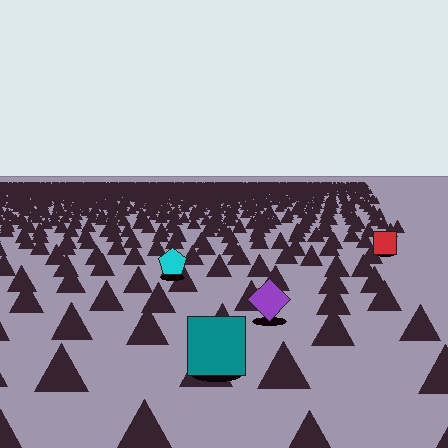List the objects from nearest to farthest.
From nearest to farthest: the teal square, the purple diamond, the cyan pentagon, the red square.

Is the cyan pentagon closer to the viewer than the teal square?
No. The teal square is closer — you can tell from the texture gradient: the ground texture is coarser near it.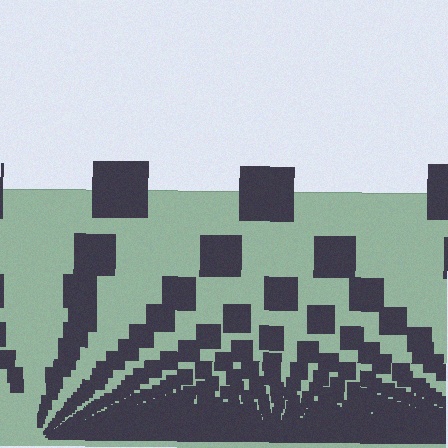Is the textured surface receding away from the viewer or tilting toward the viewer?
The surface appears to tilt toward the viewer. Texture elements get larger and sparser toward the top.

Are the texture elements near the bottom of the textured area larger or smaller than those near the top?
Smaller. The gradient is inverted — elements near the bottom are smaller and denser.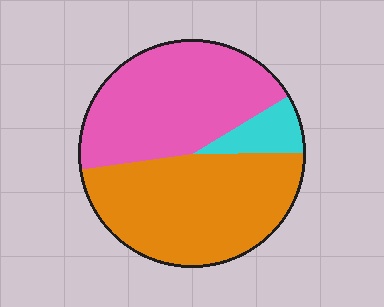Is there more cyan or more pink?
Pink.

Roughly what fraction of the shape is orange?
Orange takes up about one half (1/2) of the shape.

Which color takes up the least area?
Cyan, at roughly 10%.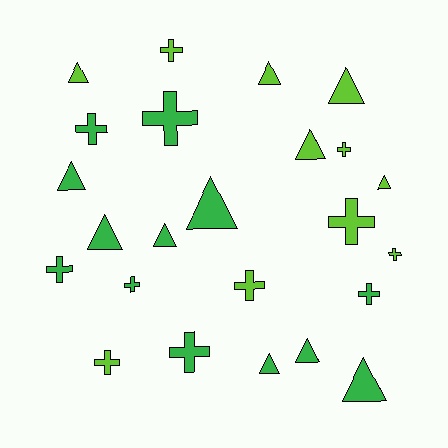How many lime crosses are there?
There are 6 lime crosses.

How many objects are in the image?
There are 24 objects.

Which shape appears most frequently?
Triangle, with 12 objects.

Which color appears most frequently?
Green, with 13 objects.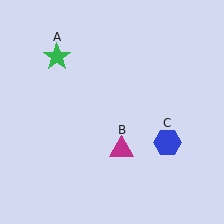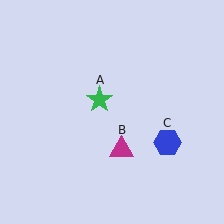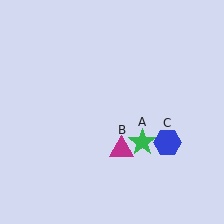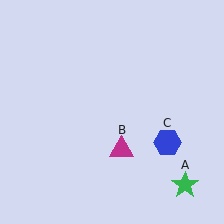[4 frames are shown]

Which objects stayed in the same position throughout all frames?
Magenta triangle (object B) and blue hexagon (object C) remained stationary.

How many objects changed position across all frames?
1 object changed position: green star (object A).